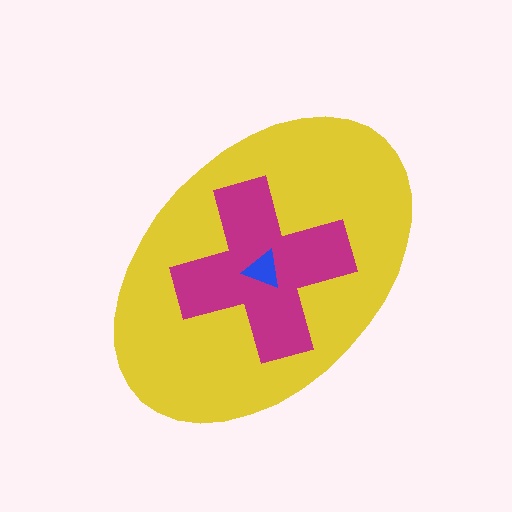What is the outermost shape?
The yellow ellipse.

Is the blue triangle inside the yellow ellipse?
Yes.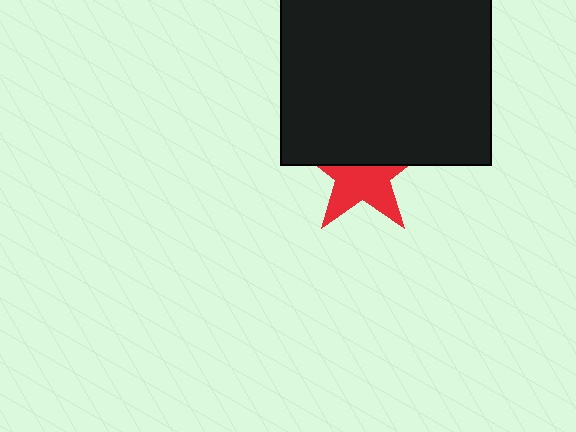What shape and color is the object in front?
The object in front is a black rectangle.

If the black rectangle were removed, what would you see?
You would see the complete red star.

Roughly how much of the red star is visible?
About half of it is visible (roughly 55%).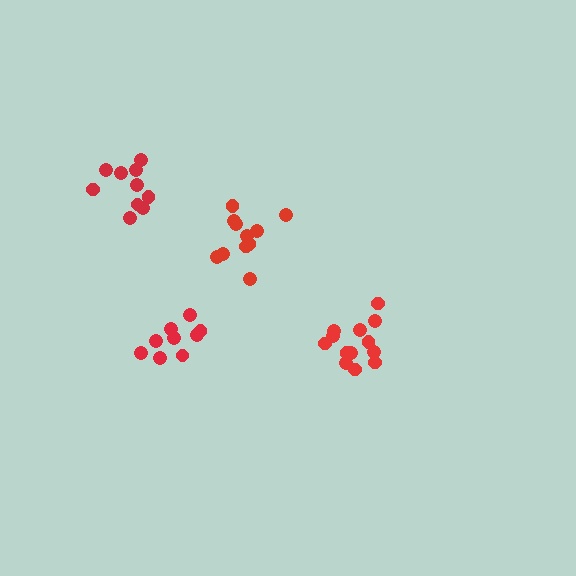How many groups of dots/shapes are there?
There are 4 groups.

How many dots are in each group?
Group 1: 9 dots, Group 2: 13 dots, Group 3: 10 dots, Group 4: 11 dots (43 total).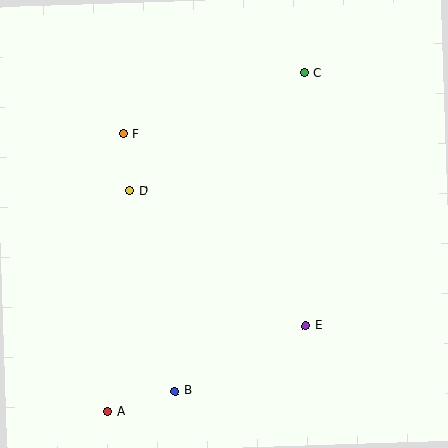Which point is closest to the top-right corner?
Point C is closest to the top-right corner.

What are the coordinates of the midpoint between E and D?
The midpoint between E and D is at (218, 258).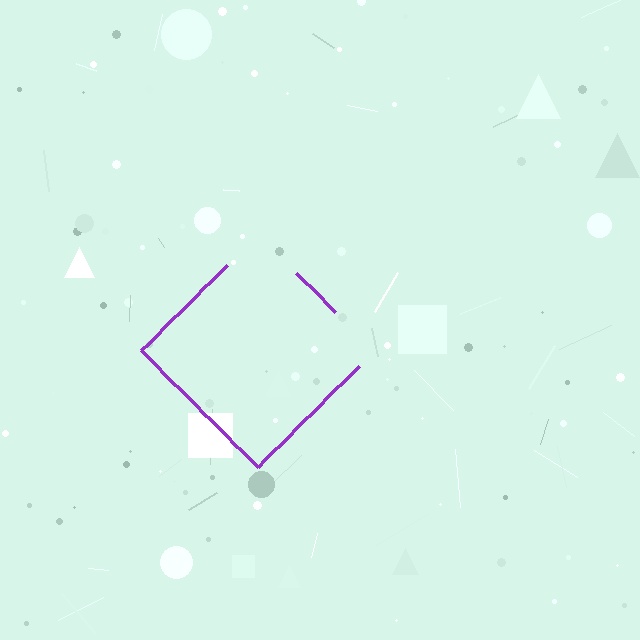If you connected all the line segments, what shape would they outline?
They would outline a diamond.